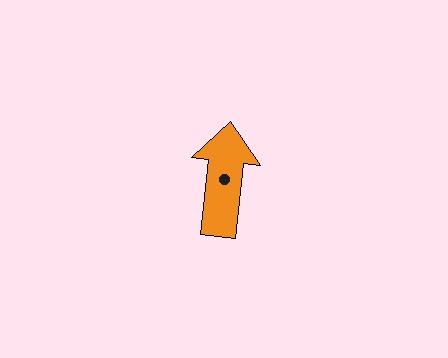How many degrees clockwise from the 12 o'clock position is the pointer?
Approximately 6 degrees.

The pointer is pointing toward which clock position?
Roughly 12 o'clock.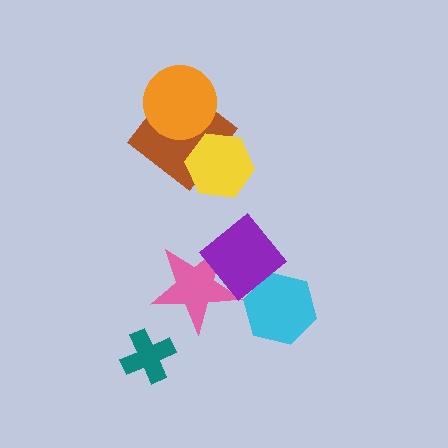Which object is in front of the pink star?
The purple diamond is in front of the pink star.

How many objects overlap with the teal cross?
0 objects overlap with the teal cross.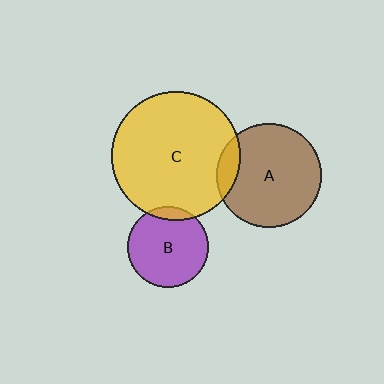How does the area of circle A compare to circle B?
Approximately 1.7 times.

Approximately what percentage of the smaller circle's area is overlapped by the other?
Approximately 10%.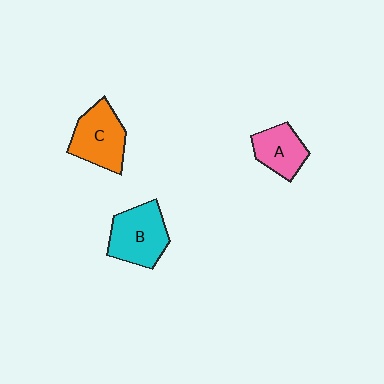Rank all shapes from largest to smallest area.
From largest to smallest: B (cyan), C (orange), A (pink).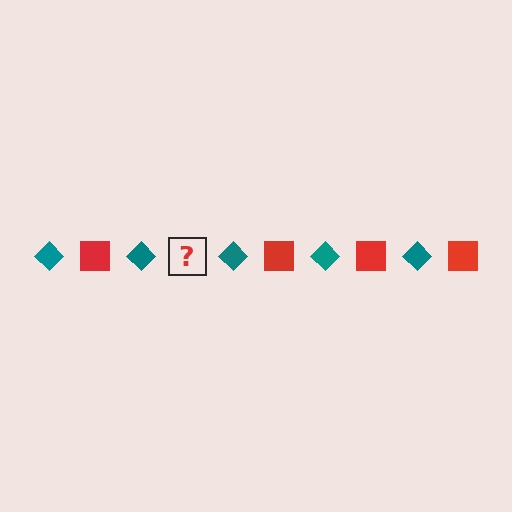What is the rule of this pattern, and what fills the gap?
The rule is that the pattern alternates between teal diamond and red square. The gap should be filled with a red square.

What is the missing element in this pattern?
The missing element is a red square.